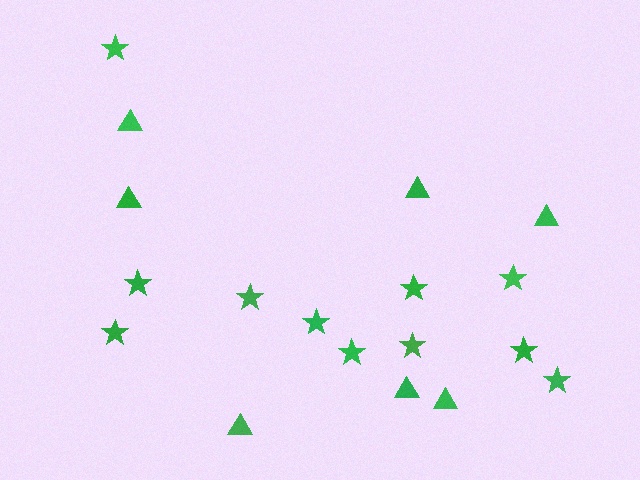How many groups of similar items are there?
There are 2 groups: one group of triangles (7) and one group of stars (11).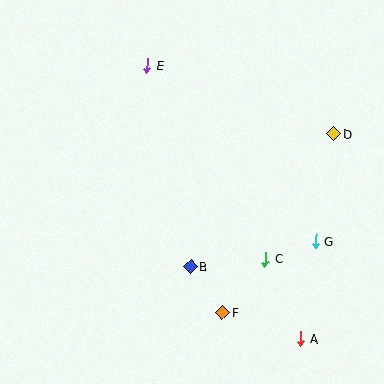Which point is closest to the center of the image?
Point B at (190, 267) is closest to the center.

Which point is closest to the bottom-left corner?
Point B is closest to the bottom-left corner.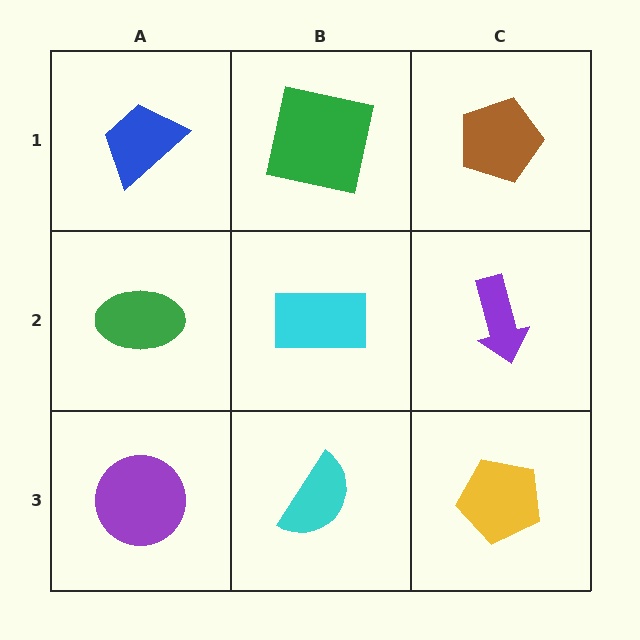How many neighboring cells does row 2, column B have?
4.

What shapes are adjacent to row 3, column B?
A cyan rectangle (row 2, column B), a purple circle (row 3, column A), a yellow pentagon (row 3, column C).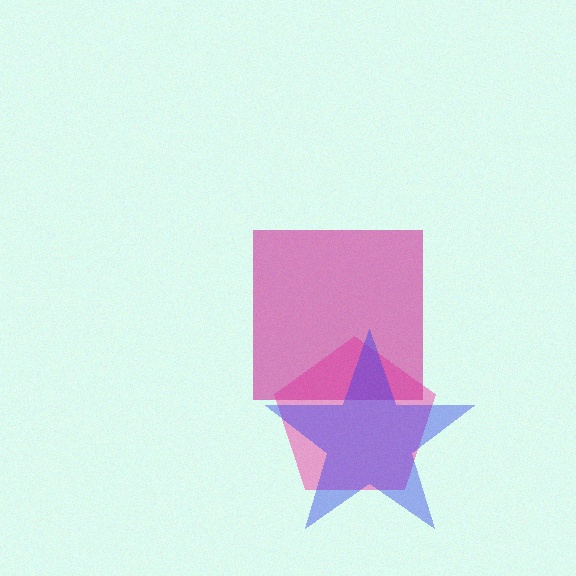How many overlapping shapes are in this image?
There are 3 overlapping shapes in the image.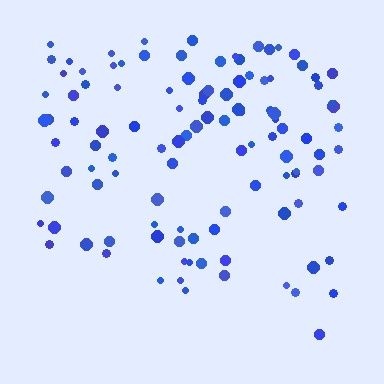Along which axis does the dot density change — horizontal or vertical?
Vertical.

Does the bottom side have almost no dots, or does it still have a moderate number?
Still a moderate number, just noticeably fewer than the top.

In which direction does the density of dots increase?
From bottom to top, with the top side densest.